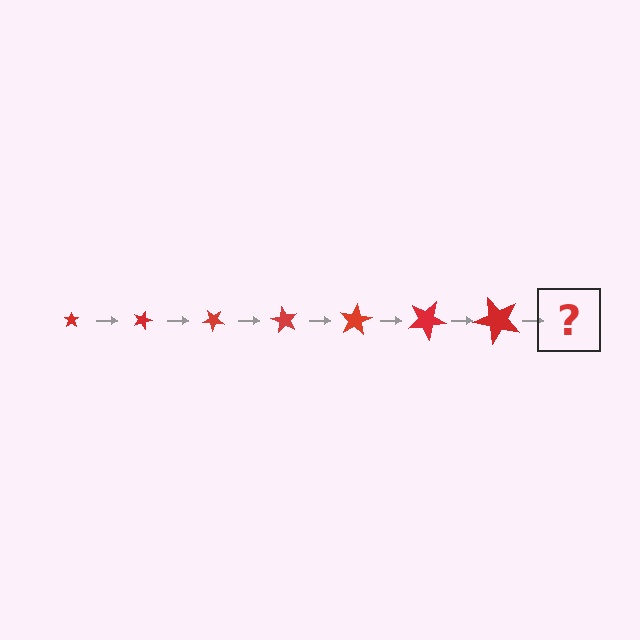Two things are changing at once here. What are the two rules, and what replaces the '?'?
The two rules are that the star grows larger each step and it rotates 20 degrees each step. The '?' should be a star, larger than the previous one and rotated 140 degrees from the start.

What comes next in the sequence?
The next element should be a star, larger than the previous one and rotated 140 degrees from the start.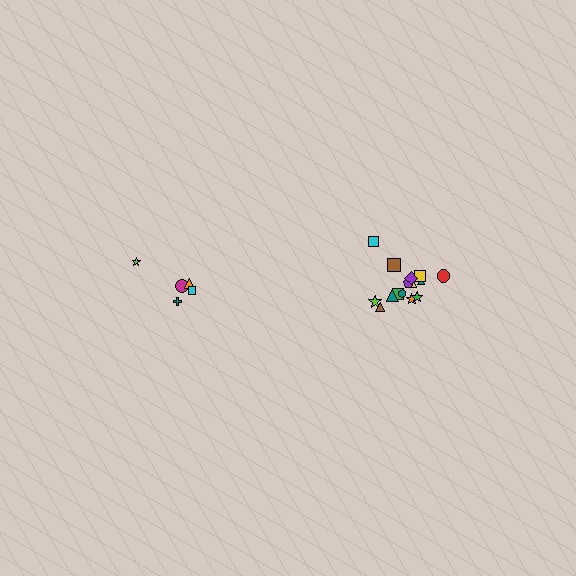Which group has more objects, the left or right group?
The right group.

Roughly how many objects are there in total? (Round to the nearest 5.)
Roughly 20 objects in total.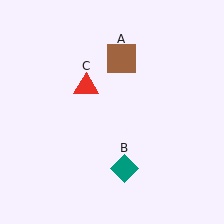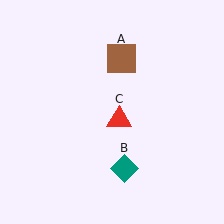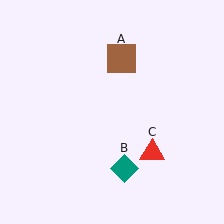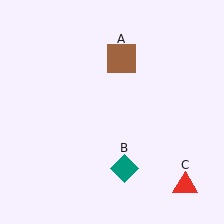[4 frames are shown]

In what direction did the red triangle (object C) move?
The red triangle (object C) moved down and to the right.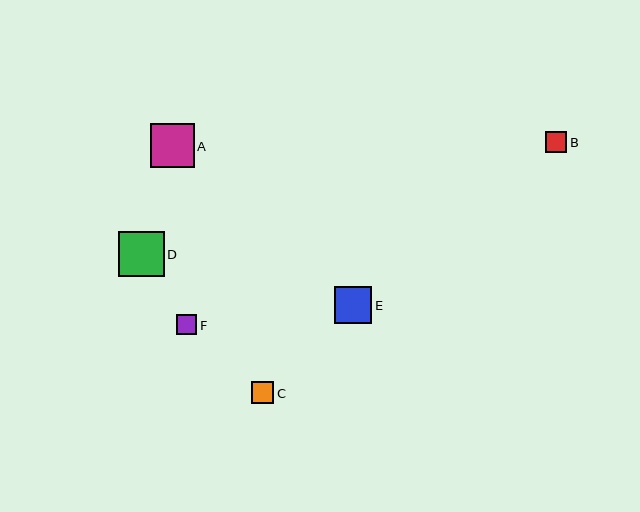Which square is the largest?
Square D is the largest with a size of approximately 46 pixels.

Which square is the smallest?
Square F is the smallest with a size of approximately 21 pixels.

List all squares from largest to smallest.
From largest to smallest: D, A, E, C, B, F.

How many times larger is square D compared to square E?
Square D is approximately 1.2 times the size of square E.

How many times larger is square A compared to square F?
Square A is approximately 2.1 times the size of square F.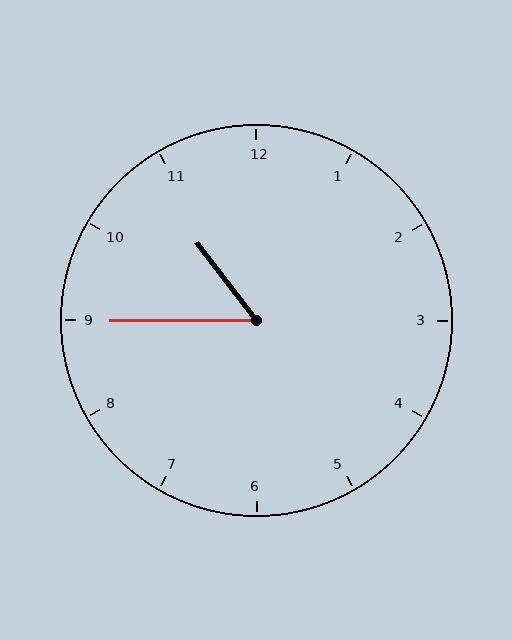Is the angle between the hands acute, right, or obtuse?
It is acute.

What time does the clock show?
10:45.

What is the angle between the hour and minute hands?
Approximately 52 degrees.